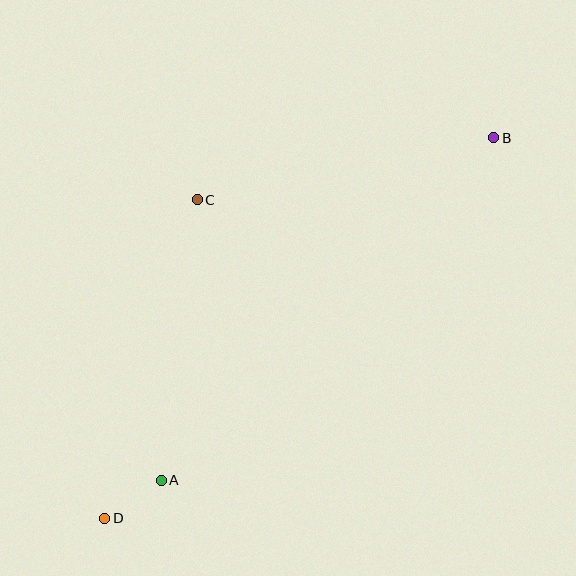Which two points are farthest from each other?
Points B and D are farthest from each other.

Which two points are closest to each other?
Points A and D are closest to each other.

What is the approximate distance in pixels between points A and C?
The distance between A and C is approximately 283 pixels.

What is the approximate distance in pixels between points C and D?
The distance between C and D is approximately 332 pixels.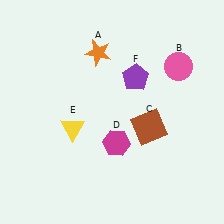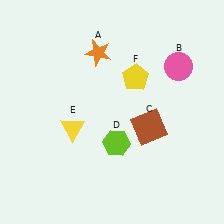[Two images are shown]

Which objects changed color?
D changed from magenta to lime. F changed from purple to yellow.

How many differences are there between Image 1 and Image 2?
There are 2 differences between the two images.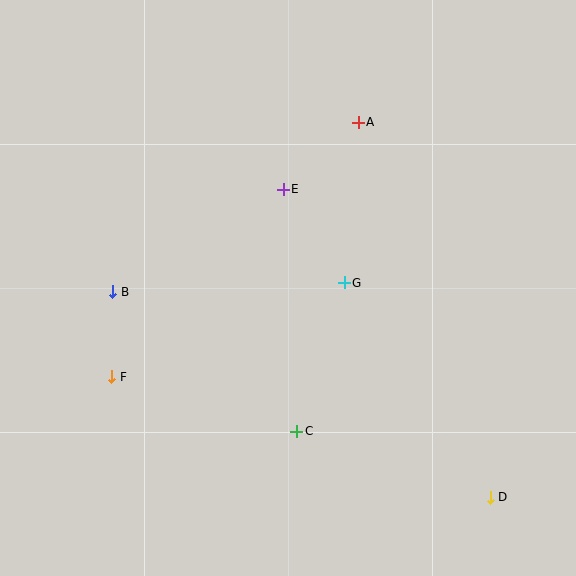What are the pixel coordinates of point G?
Point G is at (344, 283).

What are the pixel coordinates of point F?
Point F is at (112, 377).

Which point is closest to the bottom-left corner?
Point F is closest to the bottom-left corner.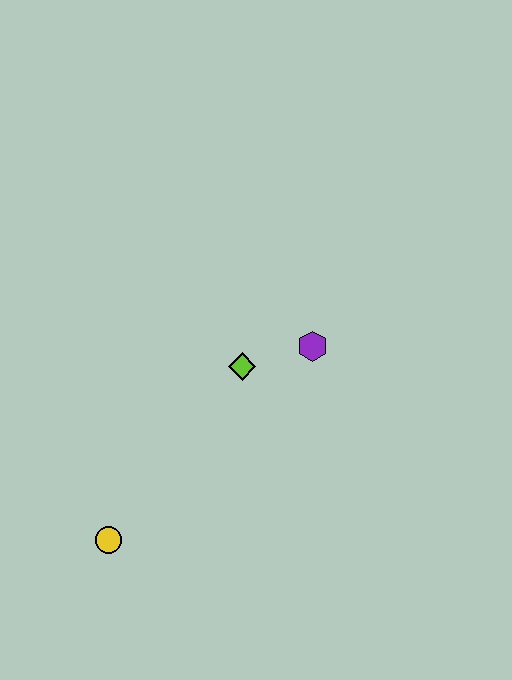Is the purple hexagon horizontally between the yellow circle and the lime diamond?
No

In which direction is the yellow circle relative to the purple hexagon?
The yellow circle is to the left of the purple hexagon.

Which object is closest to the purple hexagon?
The lime diamond is closest to the purple hexagon.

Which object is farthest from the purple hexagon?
The yellow circle is farthest from the purple hexagon.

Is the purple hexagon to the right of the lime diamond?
Yes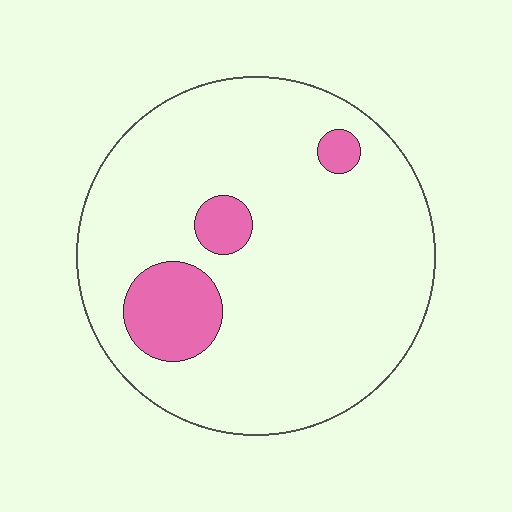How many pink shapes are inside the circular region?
3.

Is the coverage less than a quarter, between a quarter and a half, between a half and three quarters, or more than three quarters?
Less than a quarter.